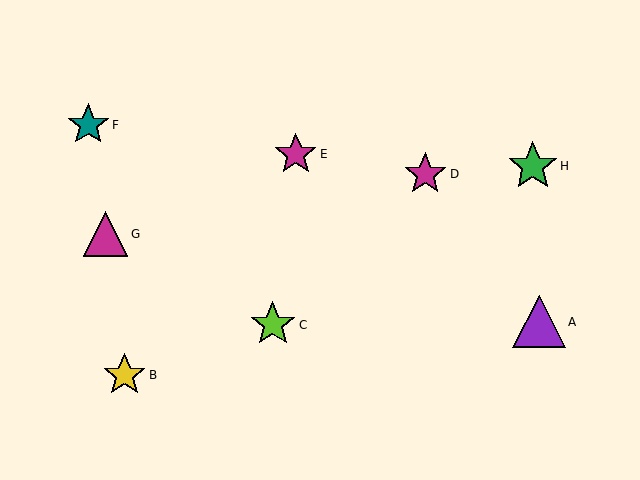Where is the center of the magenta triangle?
The center of the magenta triangle is at (105, 234).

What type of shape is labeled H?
Shape H is a green star.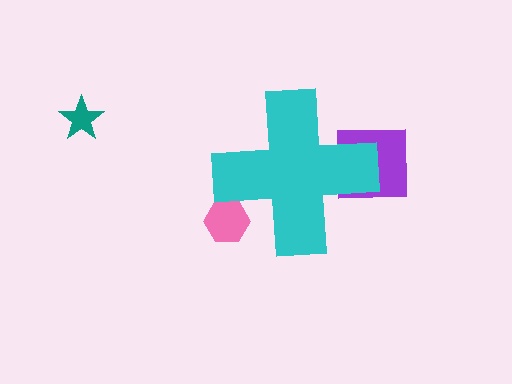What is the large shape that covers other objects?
A cyan cross.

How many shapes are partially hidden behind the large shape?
2 shapes are partially hidden.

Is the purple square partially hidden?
Yes, the purple square is partially hidden behind the cyan cross.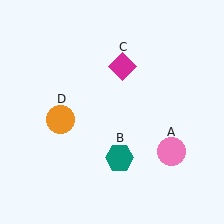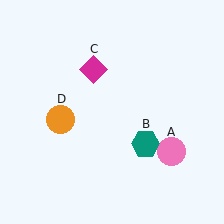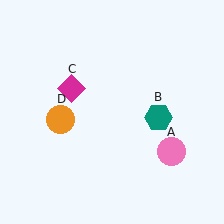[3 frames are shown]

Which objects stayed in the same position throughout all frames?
Pink circle (object A) and orange circle (object D) remained stationary.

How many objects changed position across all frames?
2 objects changed position: teal hexagon (object B), magenta diamond (object C).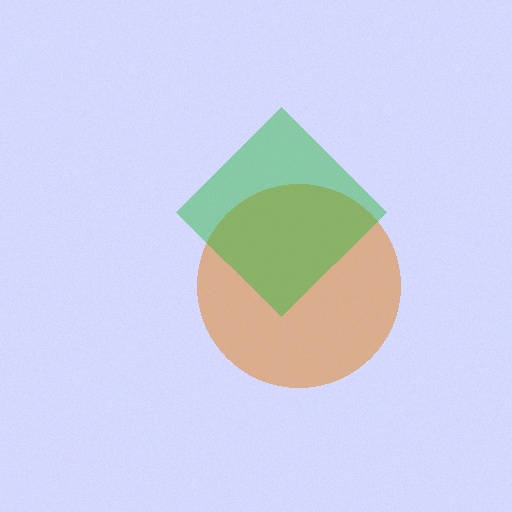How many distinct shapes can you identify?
There are 2 distinct shapes: an orange circle, a green diamond.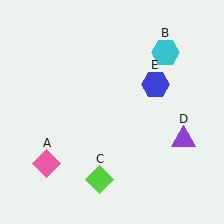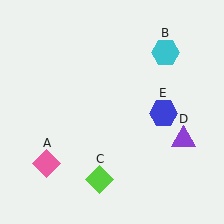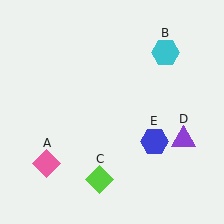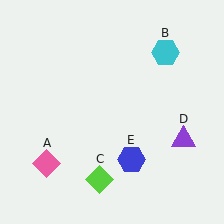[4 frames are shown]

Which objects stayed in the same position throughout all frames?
Pink diamond (object A) and cyan hexagon (object B) and lime diamond (object C) and purple triangle (object D) remained stationary.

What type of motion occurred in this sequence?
The blue hexagon (object E) rotated clockwise around the center of the scene.